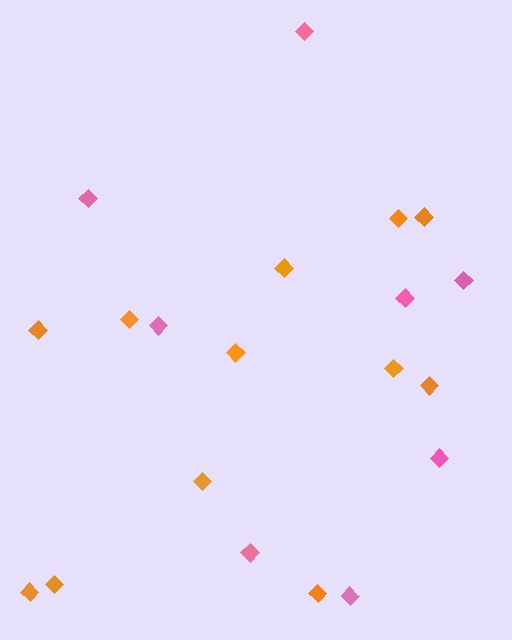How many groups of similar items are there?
There are 2 groups: one group of pink diamonds (8) and one group of orange diamonds (12).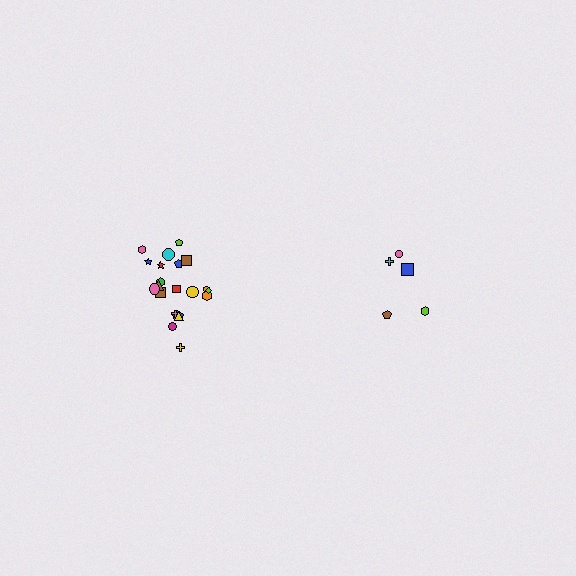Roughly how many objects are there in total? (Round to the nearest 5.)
Roughly 25 objects in total.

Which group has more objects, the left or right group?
The left group.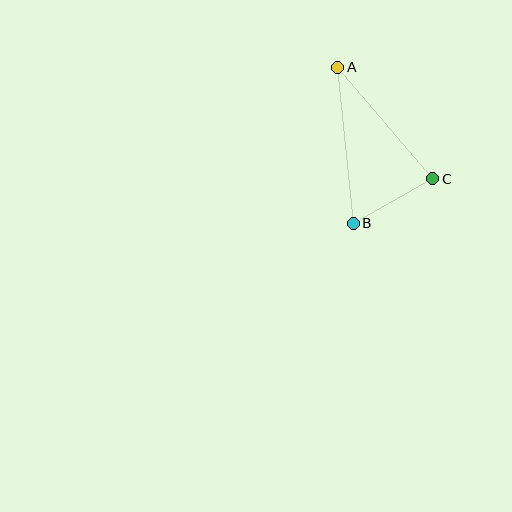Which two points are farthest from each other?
Points A and B are farthest from each other.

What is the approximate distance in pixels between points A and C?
The distance between A and C is approximately 147 pixels.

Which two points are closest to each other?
Points B and C are closest to each other.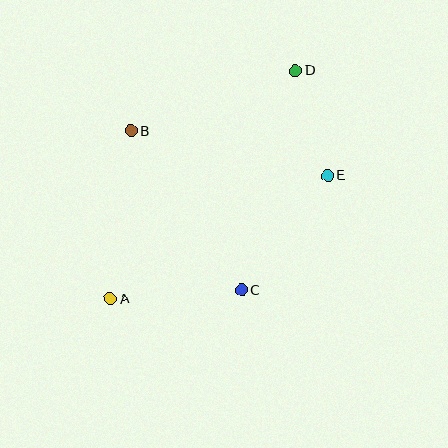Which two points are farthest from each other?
Points A and D are farthest from each other.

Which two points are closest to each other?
Points D and E are closest to each other.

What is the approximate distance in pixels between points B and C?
The distance between B and C is approximately 194 pixels.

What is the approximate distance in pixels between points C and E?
The distance between C and E is approximately 143 pixels.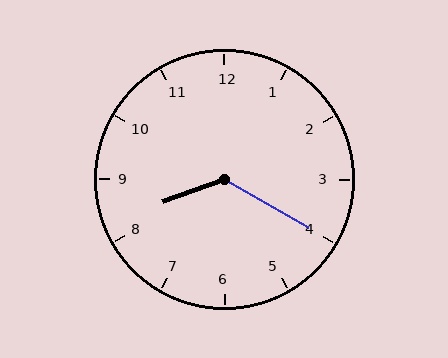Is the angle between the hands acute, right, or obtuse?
It is obtuse.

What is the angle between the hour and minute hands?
Approximately 130 degrees.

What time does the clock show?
8:20.